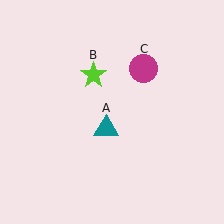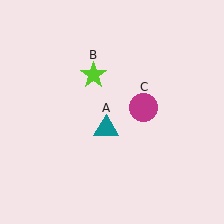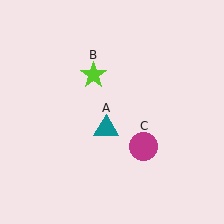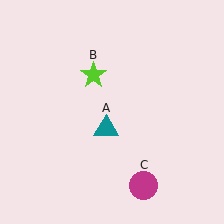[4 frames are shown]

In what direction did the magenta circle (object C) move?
The magenta circle (object C) moved down.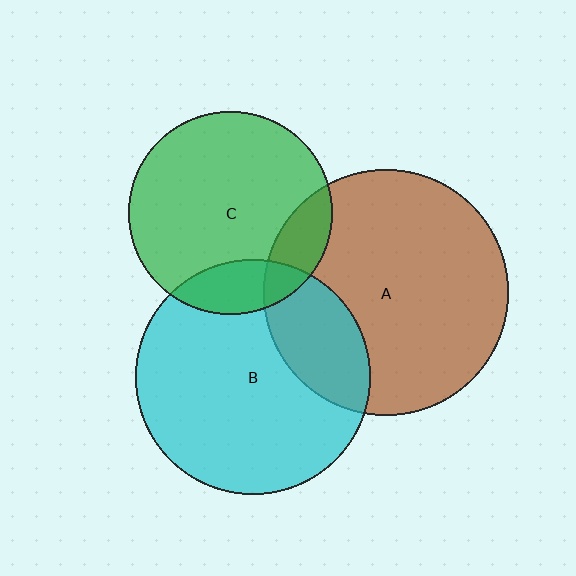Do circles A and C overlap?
Yes.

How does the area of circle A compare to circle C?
Approximately 1.5 times.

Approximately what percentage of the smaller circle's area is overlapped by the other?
Approximately 15%.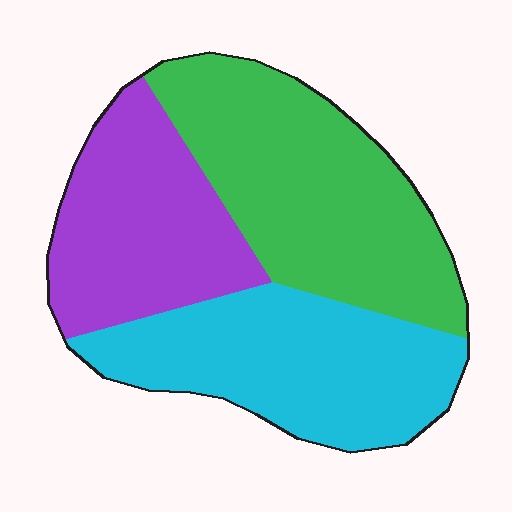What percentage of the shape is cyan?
Cyan covers around 35% of the shape.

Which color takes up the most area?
Green, at roughly 40%.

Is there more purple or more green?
Green.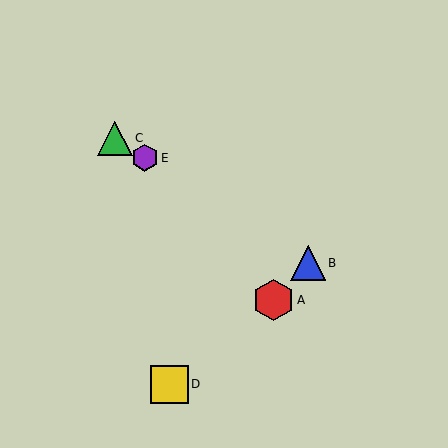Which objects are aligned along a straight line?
Objects B, C, E are aligned along a straight line.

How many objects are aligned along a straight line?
3 objects (B, C, E) are aligned along a straight line.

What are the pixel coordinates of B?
Object B is at (308, 263).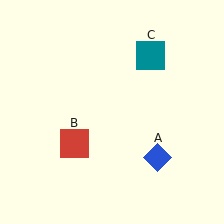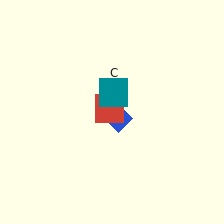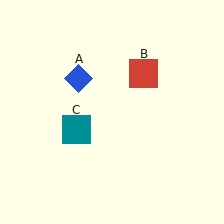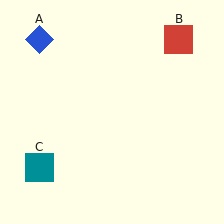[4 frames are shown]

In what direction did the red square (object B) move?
The red square (object B) moved up and to the right.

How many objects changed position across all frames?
3 objects changed position: blue diamond (object A), red square (object B), teal square (object C).